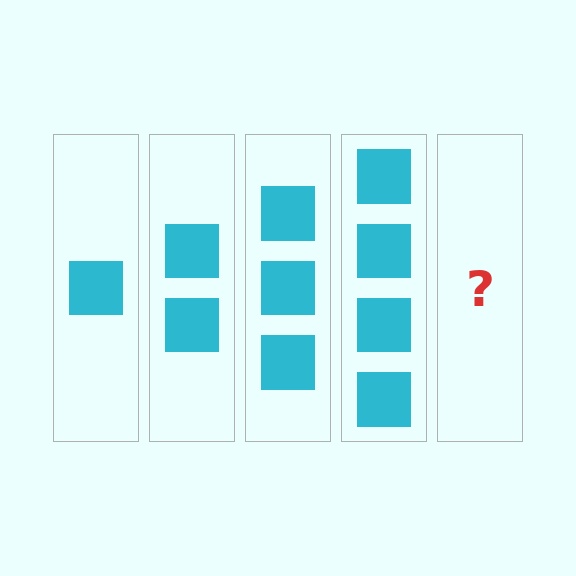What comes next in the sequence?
The next element should be 5 squares.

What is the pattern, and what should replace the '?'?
The pattern is that each step adds one more square. The '?' should be 5 squares.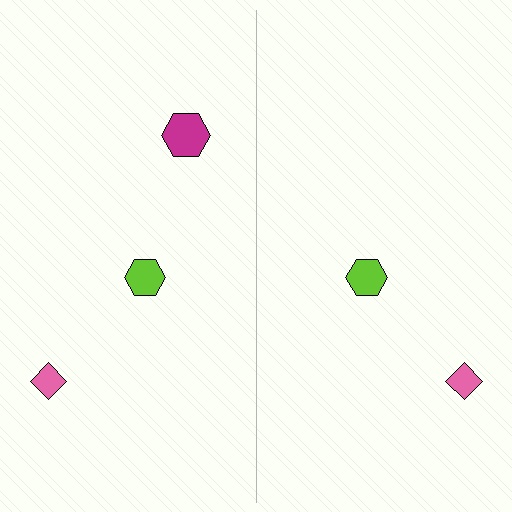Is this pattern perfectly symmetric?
No, the pattern is not perfectly symmetric. A magenta hexagon is missing from the right side.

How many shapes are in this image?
There are 5 shapes in this image.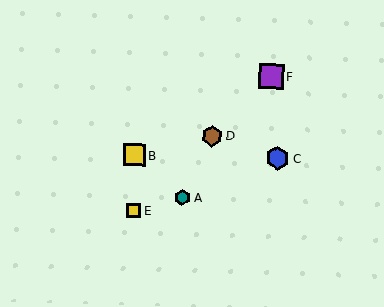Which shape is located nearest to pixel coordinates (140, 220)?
The yellow square (labeled E) at (134, 211) is nearest to that location.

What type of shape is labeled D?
Shape D is a brown hexagon.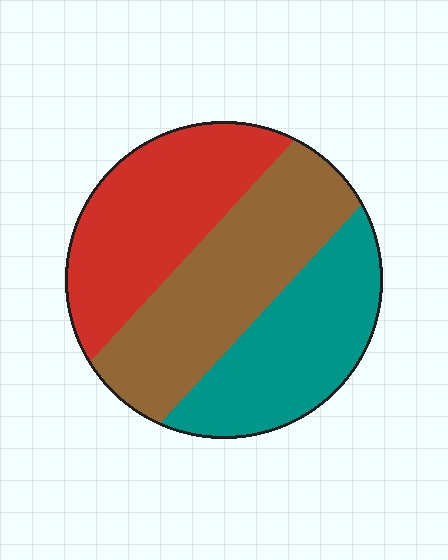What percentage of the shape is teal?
Teal covers 30% of the shape.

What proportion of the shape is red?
Red takes up about one third (1/3) of the shape.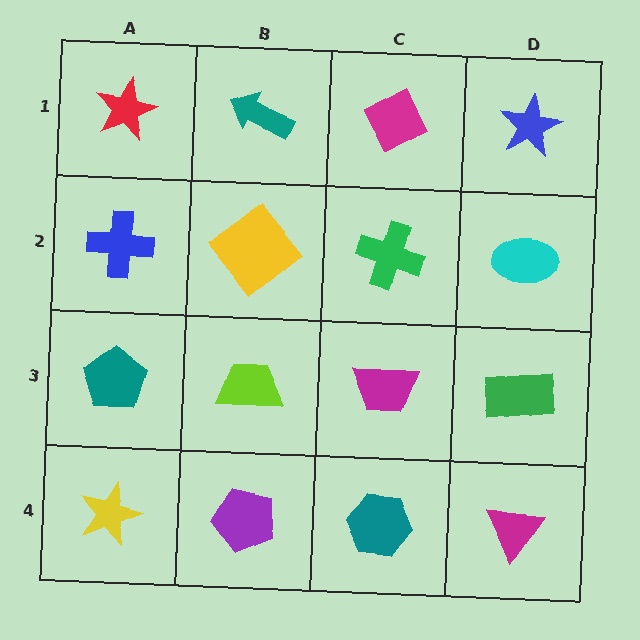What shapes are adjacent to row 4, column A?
A teal pentagon (row 3, column A), a purple pentagon (row 4, column B).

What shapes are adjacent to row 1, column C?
A green cross (row 2, column C), a teal arrow (row 1, column B), a blue star (row 1, column D).